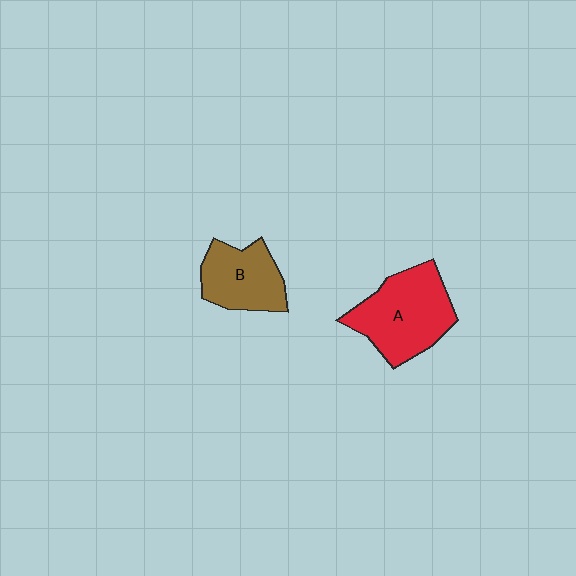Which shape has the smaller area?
Shape B (brown).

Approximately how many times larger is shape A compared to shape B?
Approximately 1.4 times.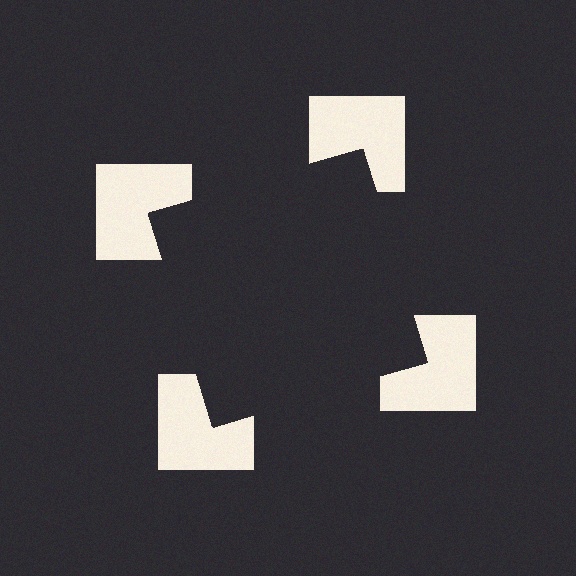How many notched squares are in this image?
There are 4 — one at each vertex of the illusory square.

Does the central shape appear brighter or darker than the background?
It typically appears slightly darker than the background, even though no actual brightness change is drawn.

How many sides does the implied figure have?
4 sides.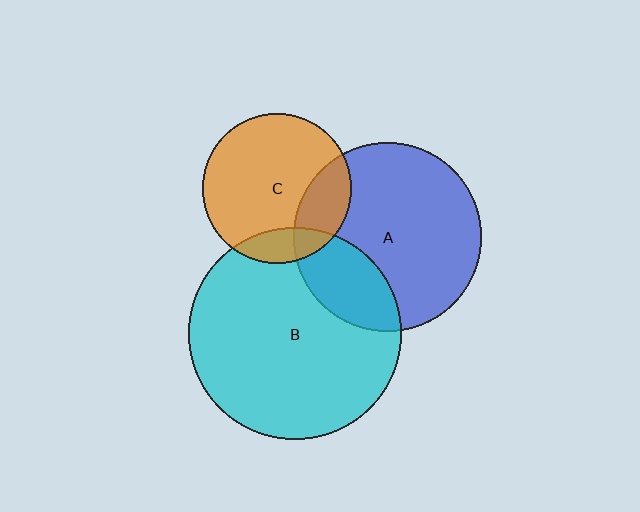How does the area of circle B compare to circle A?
Approximately 1.3 times.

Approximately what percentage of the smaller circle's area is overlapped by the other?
Approximately 15%.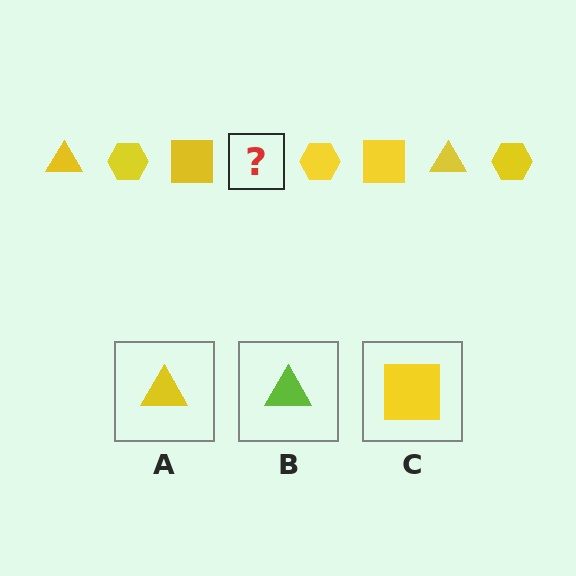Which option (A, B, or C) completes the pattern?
A.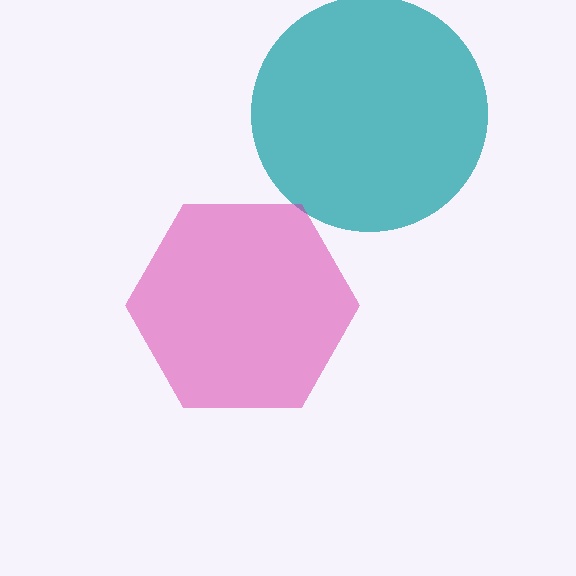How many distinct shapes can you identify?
There are 2 distinct shapes: a teal circle, a magenta hexagon.